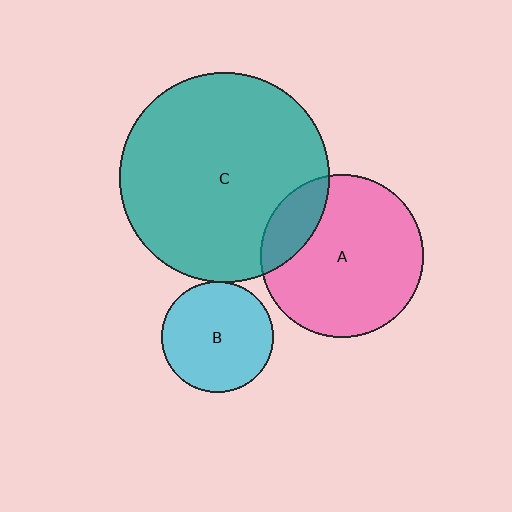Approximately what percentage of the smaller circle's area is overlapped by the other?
Approximately 5%.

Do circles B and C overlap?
Yes.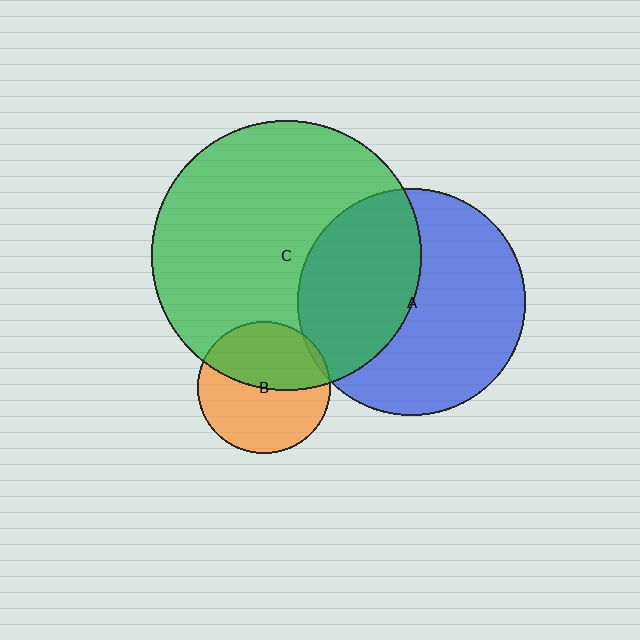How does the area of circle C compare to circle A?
Approximately 1.4 times.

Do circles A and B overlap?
Yes.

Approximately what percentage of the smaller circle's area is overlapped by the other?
Approximately 5%.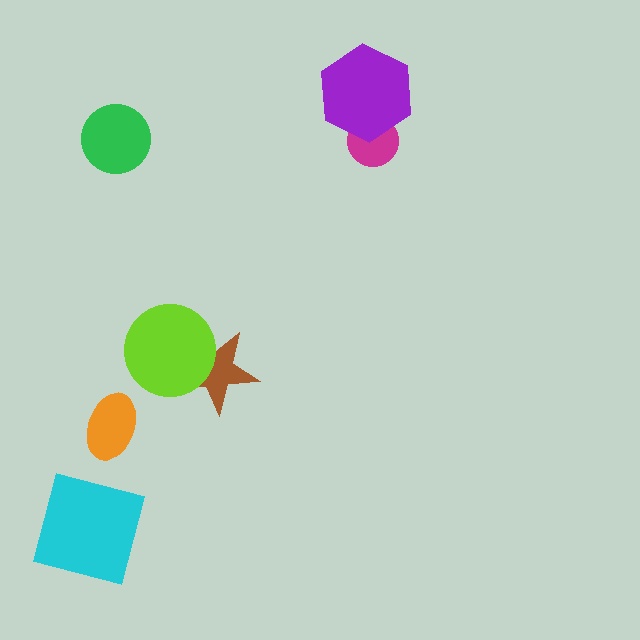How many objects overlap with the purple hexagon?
1 object overlaps with the purple hexagon.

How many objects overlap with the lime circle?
1 object overlaps with the lime circle.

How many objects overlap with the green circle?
0 objects overlap with the green circle.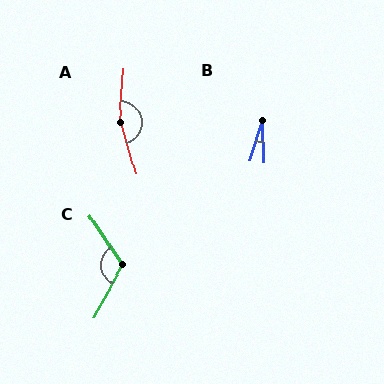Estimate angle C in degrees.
Approximately 118 degrees.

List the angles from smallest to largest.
B (19°), C (118°), A (159°).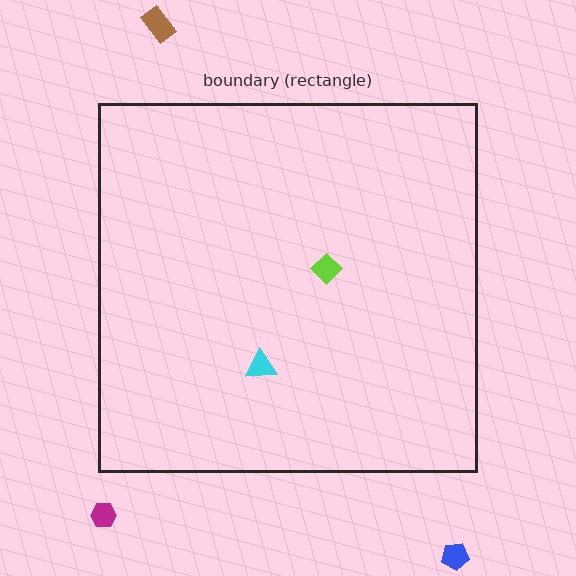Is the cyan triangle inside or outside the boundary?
Inside.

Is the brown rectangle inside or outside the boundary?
Outside.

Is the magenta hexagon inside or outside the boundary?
Outside.